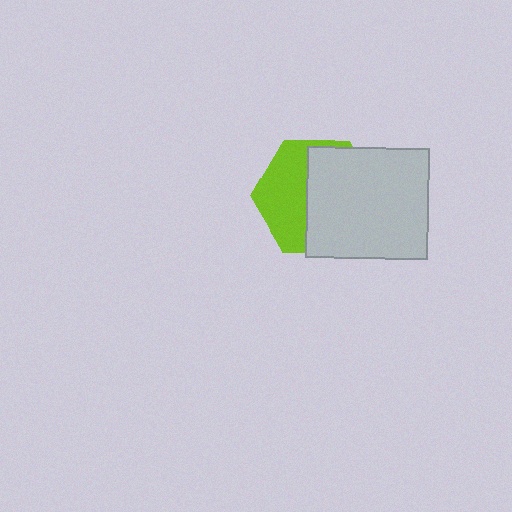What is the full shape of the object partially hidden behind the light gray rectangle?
The partially hidden object is a lime hexagon.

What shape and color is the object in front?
The object in front is a light gray rectangle.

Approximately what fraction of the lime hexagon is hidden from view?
Roughly 57% of the lime hexagon is hidden behind the light gray rectangle.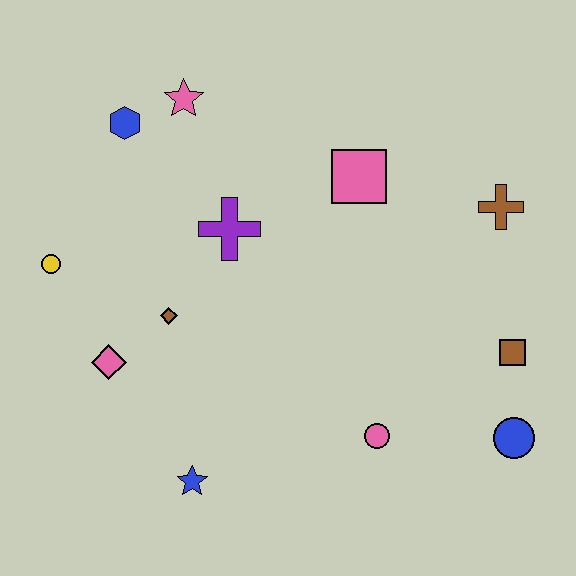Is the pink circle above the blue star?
Yes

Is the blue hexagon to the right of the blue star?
No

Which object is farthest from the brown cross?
The yellow circle is farthest from the brown cross.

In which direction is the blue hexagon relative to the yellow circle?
The blue hexagon is above the yellow circle.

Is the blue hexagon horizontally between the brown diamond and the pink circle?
No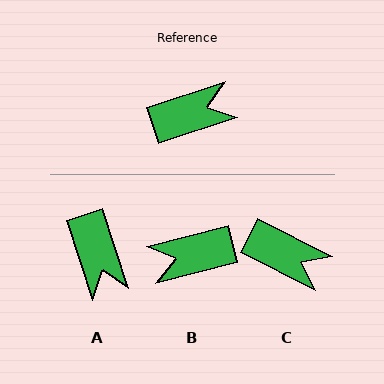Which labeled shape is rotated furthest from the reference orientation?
B, about 176 degrees away.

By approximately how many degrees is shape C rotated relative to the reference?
Approximately 45 degrees clockwise.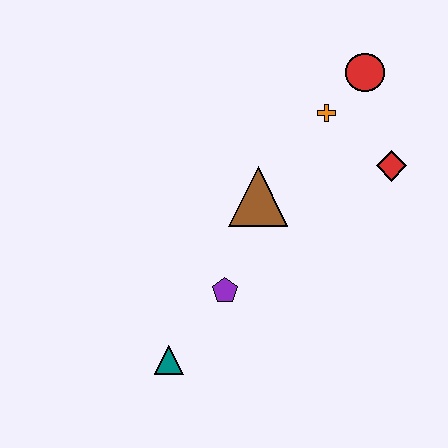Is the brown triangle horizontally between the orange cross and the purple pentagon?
Yes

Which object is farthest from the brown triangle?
The teal triangle is farthest from the brown triangle.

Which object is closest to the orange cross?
The red circle is closest to the orange cross.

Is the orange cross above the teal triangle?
Yes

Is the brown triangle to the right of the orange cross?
No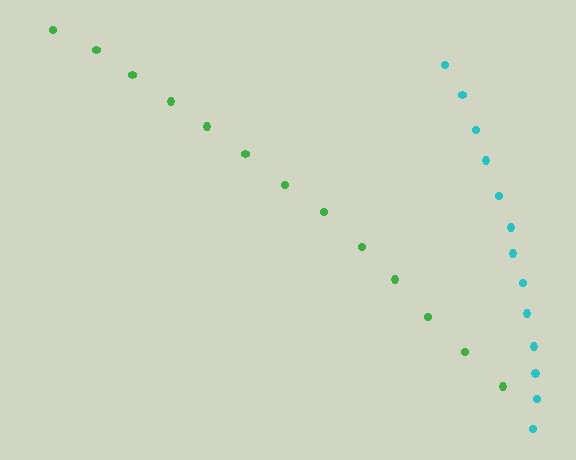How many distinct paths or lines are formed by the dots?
There are 2 distinct paths.